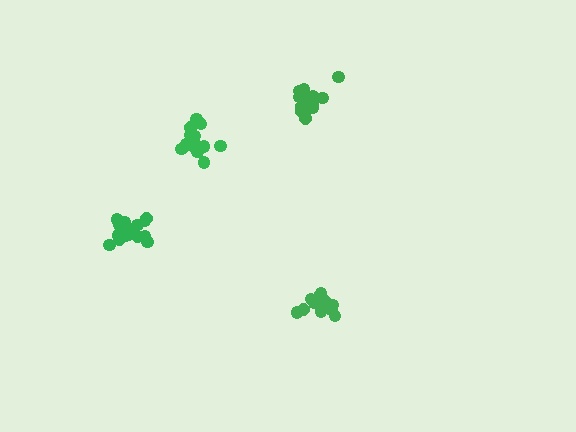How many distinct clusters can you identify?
There are 4 distinct clusters.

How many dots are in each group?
Group 1: 14 dots, Group 2: 15 dots, Group 3: 18 dots, Group 4: 17 dots (64 total).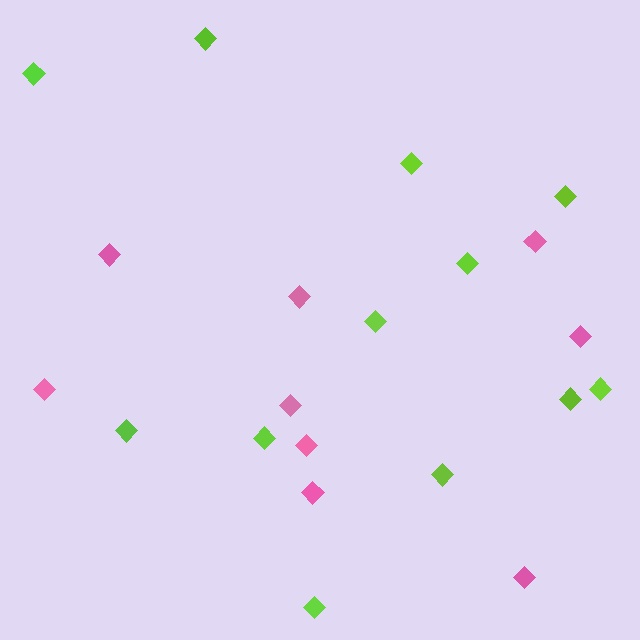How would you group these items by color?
There are 2 groups: one group of pink diamonds (9) and one group of lime diamonds (12).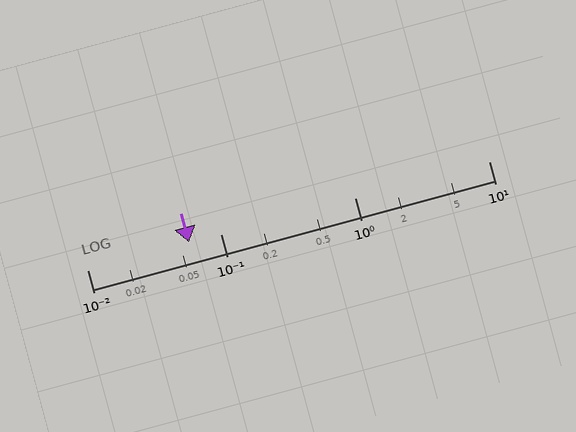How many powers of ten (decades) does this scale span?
The scale spans 3 decades, from 0.01 to 10.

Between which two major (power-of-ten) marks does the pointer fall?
The pointer is between 0.01 and 0.1.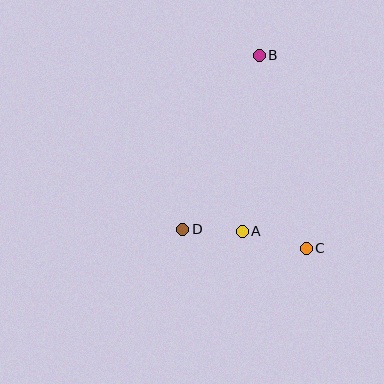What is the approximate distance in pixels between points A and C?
The distance between A and C is approximately 66 pixels.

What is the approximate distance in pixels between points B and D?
The distance between B and D is approximately 190 pixels.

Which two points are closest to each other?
Points A and D are closest to each other.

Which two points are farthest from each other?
Points B and C are farthest from each other.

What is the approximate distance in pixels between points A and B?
The distance between A and B is approximately 177 pixels.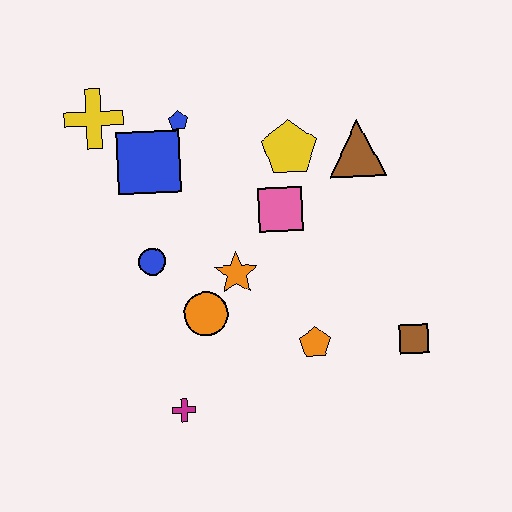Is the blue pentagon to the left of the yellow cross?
No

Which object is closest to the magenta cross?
The orange circle is closest to the magenta cross.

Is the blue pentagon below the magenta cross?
No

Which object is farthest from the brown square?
The yellow cross is farthest from the brown square.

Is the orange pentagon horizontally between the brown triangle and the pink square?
Yes